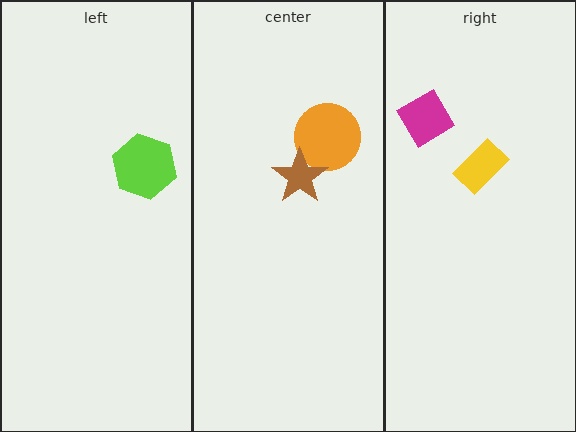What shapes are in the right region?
The yellow rectangle, the magenta diamond.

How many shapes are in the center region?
2.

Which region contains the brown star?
The center region.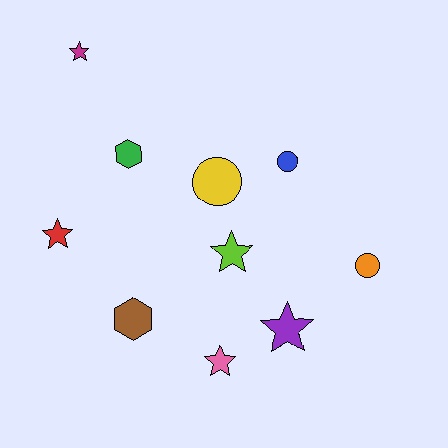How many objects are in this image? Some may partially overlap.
There are 10 objects.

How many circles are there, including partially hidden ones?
There are 3 circles.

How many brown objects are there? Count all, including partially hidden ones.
There is 1 brown object.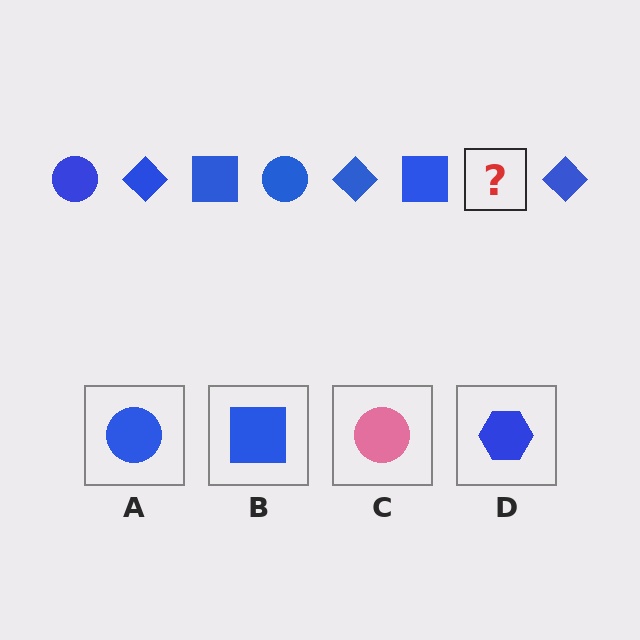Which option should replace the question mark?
Option A.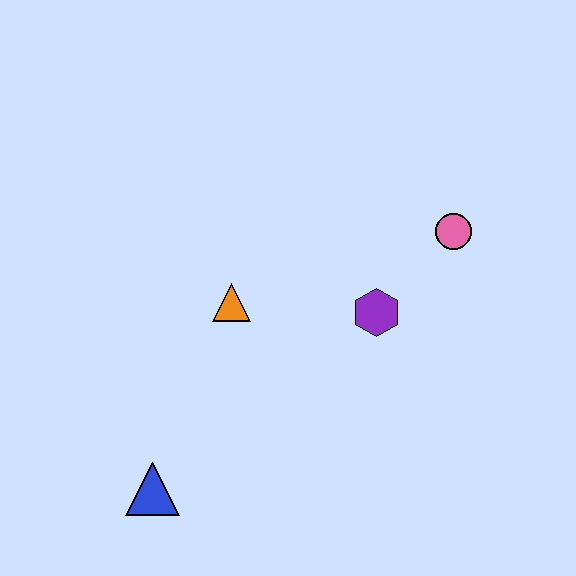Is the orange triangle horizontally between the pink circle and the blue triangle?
Yes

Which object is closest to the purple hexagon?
The pink circle is closest to the purple hexagon.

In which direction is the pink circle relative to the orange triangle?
The pink circle is to the right of the orange triangle.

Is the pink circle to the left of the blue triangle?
No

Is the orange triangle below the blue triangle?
No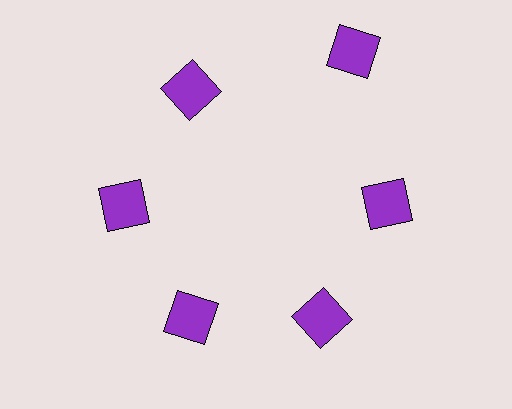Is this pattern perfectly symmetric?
No. The 6 purple squares are arranged in a ring, but one element near the 1 o'clock position is pushed outward from the center, breaking the 6-fold rotational symmetry.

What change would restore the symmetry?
The symmetry would be restored by moving it inward, back onto the ring so that all 6 squares sit at equal angles and equal distance from the center.